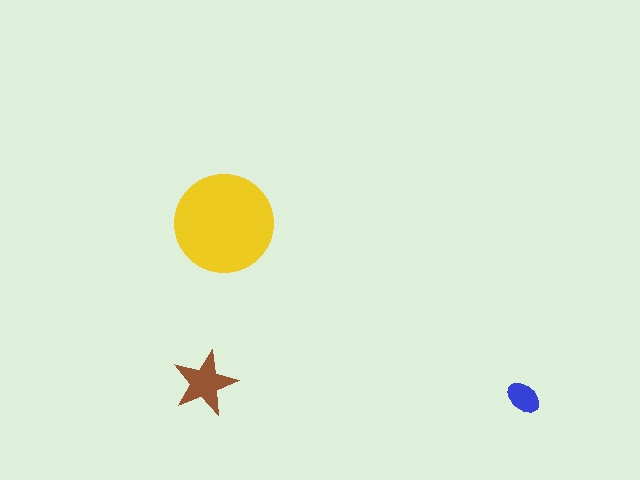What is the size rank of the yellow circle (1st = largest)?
1st.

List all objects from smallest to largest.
The blue ellipse, the brown star, the yellow circle.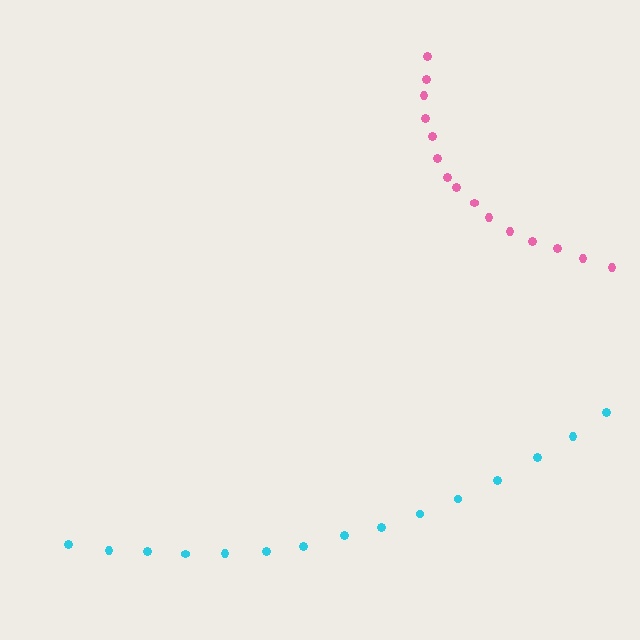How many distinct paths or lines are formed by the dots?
There are 2 distinct paths.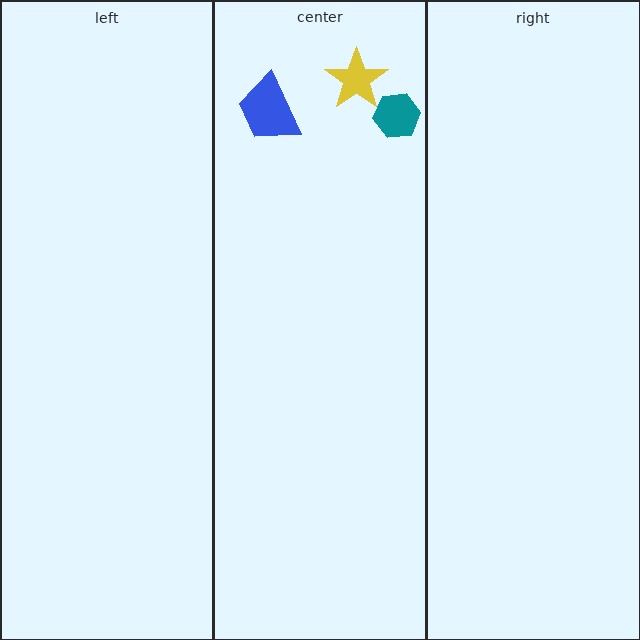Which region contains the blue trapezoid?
The center region.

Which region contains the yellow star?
The center region.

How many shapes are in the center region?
3.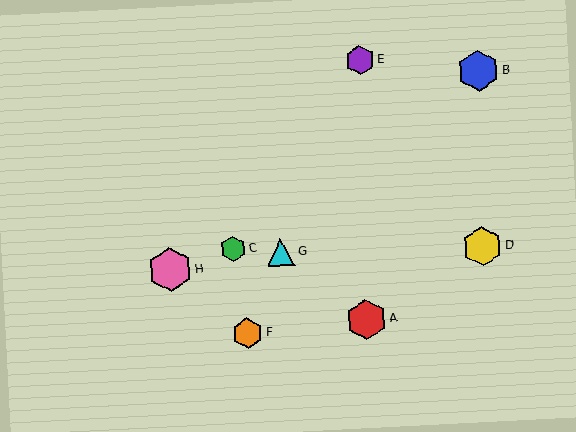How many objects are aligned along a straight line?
3 objects (E, F, G) are aligned along a straight line.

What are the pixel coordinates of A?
Object A is at (366, 319).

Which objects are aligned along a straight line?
Objects E, F, G are aligned along a straight line.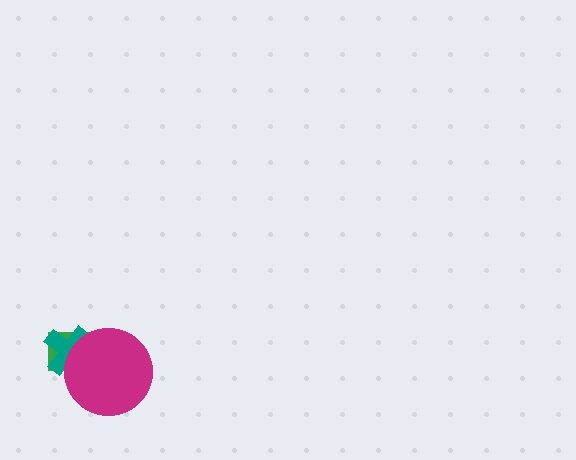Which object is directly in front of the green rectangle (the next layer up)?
The teal cross is directly in front of the green rectangle.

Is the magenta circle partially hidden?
No, no other shape covers it.